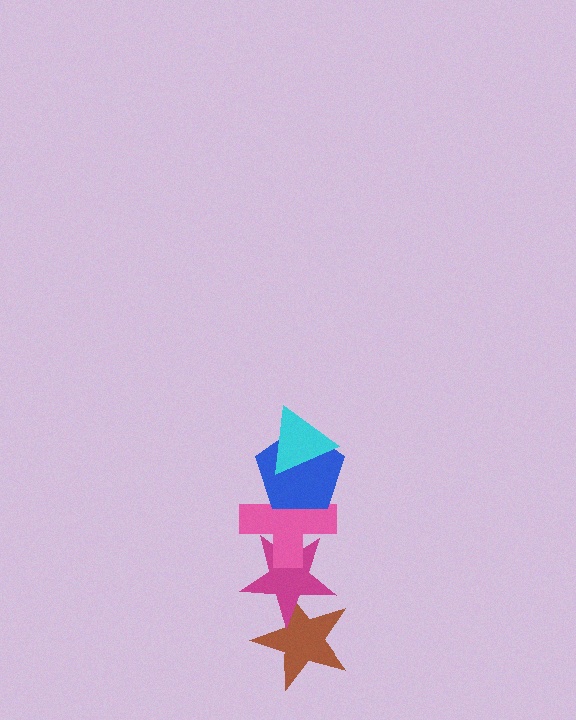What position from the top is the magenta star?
The magenta star is 4th from the top.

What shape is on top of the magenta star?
The pink cross is on top of the magenta star.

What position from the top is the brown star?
The brown star is 5th from the top.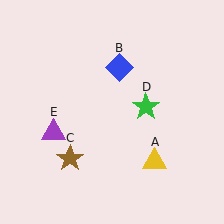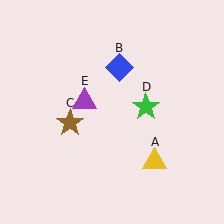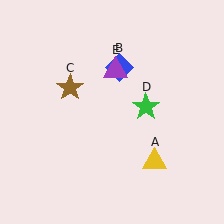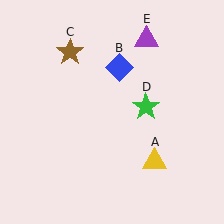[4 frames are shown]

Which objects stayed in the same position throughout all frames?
Yellow triangle (object A) and blue diamond (object B) and green star (object D) remained stationary.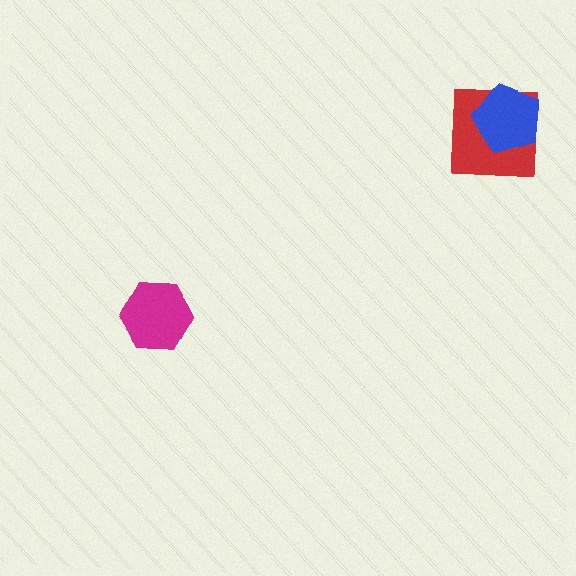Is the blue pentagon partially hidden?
No, no other shape covers it.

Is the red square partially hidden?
Yes, it is partially covered by another shape.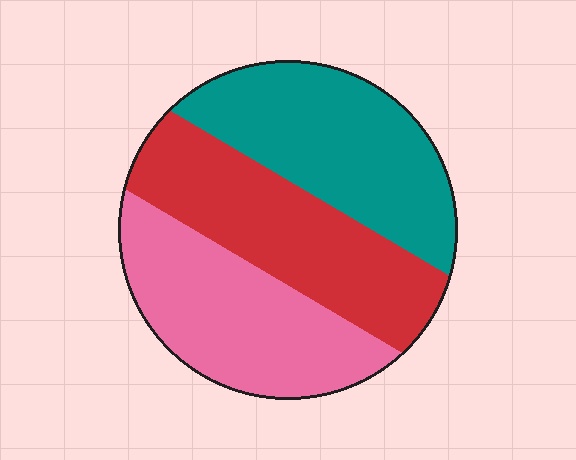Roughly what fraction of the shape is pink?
Pink takes up between a quarter and a half of the shape.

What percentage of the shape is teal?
Teal covers 34% of the shape.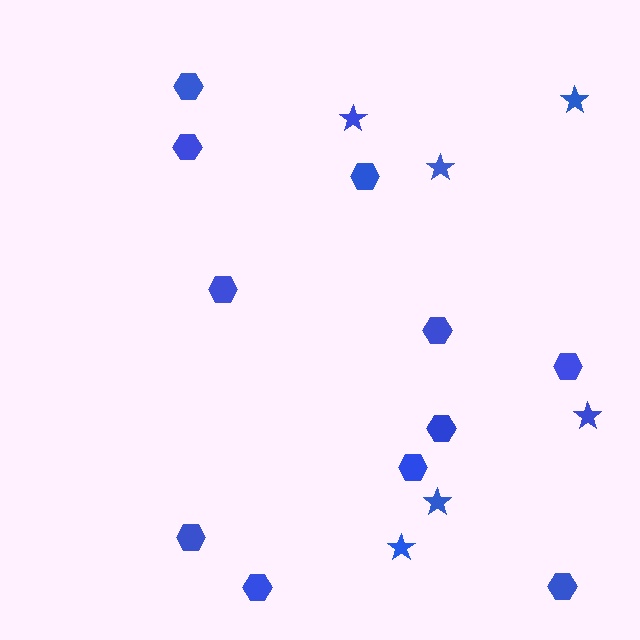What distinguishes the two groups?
There are 2 groups: one group of hexagons (11) and one group of stars (6).